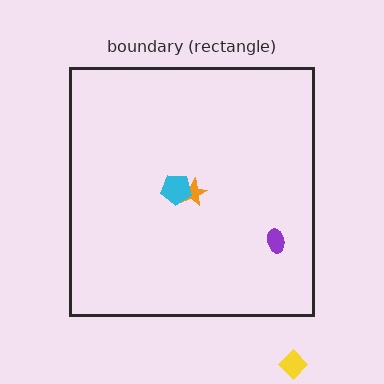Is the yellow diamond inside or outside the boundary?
Outside.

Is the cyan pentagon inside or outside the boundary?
Inside.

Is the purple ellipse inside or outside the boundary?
Inside.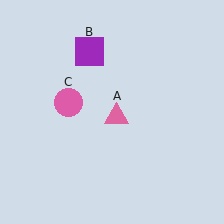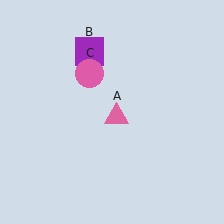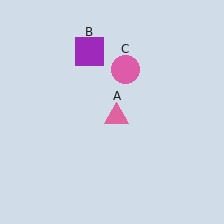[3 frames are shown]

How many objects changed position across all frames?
1 object changed position: pink circle (object C).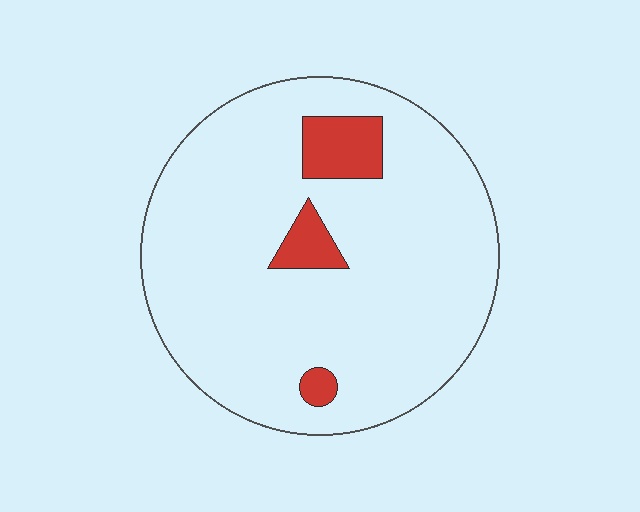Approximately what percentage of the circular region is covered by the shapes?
Approximately 10%.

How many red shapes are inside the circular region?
3.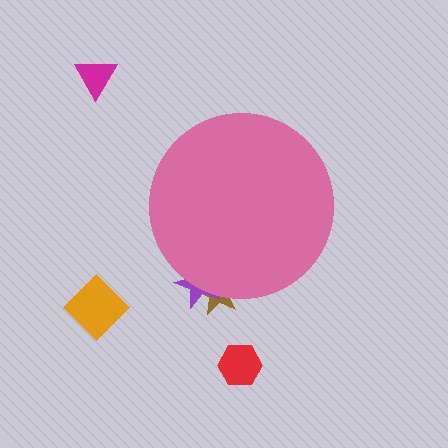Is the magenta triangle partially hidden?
No, the magenta triangle is fully visible.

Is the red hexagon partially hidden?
No, the red hexagon is fully visible.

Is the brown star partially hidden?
Yes, the brown star is partially hidden behind the pink circle.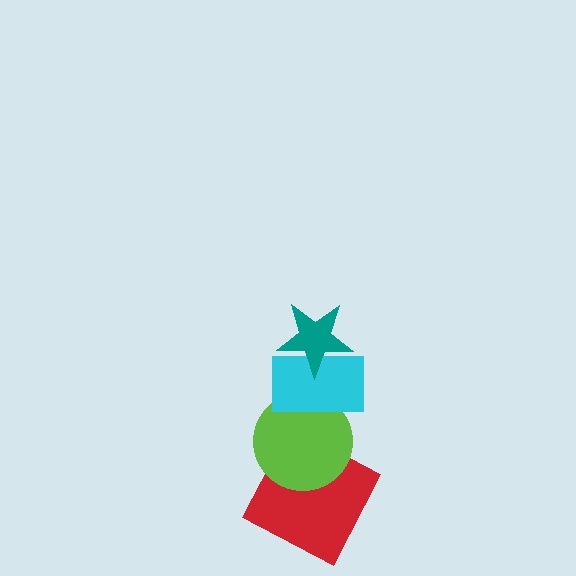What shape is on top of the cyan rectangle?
The teal star is on top of the cyan rectangle.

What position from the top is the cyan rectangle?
The cyan rectangle is 2nd from the top.